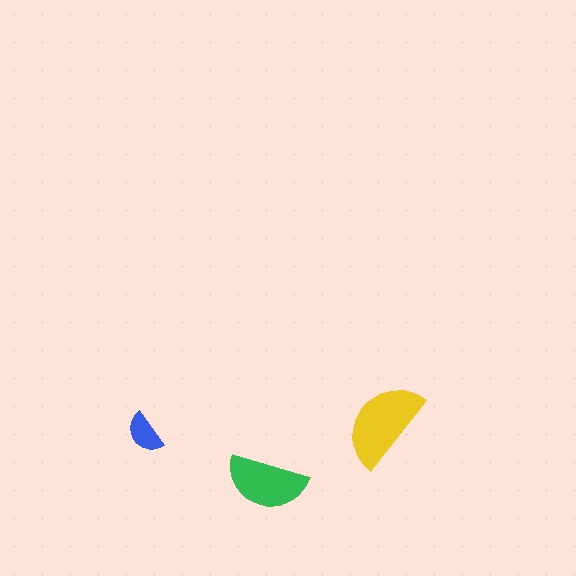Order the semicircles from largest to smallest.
the yellow one, the green one, the blue one.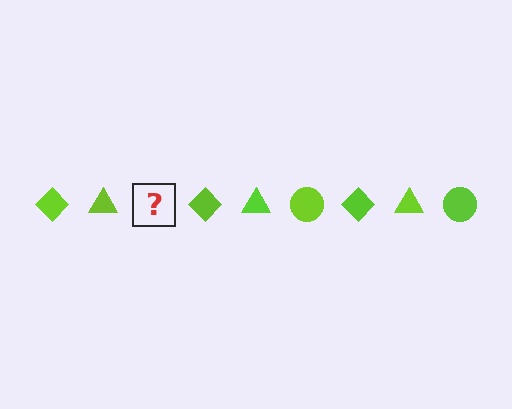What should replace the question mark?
The question mark should be replaced with a lime circle.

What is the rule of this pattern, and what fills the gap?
The rule is that the pattern cycles through diamond, triangle, circle shapes in lime. The gap should be filled with a lime circle.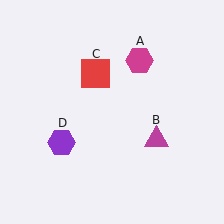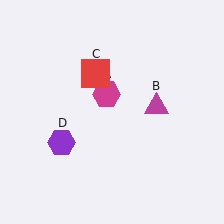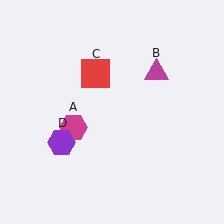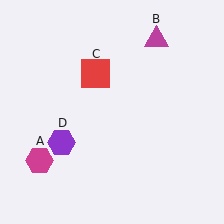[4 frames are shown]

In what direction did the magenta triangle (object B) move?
The magenta triangle (object B) moved up.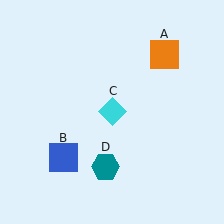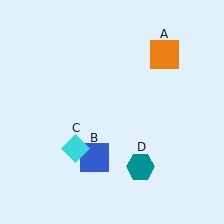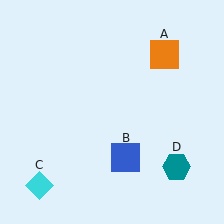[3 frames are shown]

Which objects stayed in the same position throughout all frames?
Orange square (object A) remained stationary.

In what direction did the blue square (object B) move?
The blue square (object B) moved right.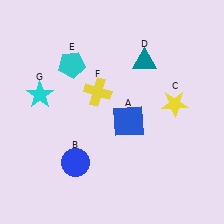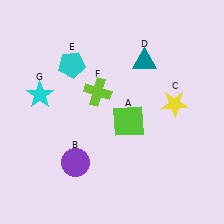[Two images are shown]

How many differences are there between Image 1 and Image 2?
There are 3 differences between the two images.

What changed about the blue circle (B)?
In Image 1, B is blue. In Image 2, it changed to purple.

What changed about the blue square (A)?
In Image 1, A is blue. In Image 2, it changed to lime.